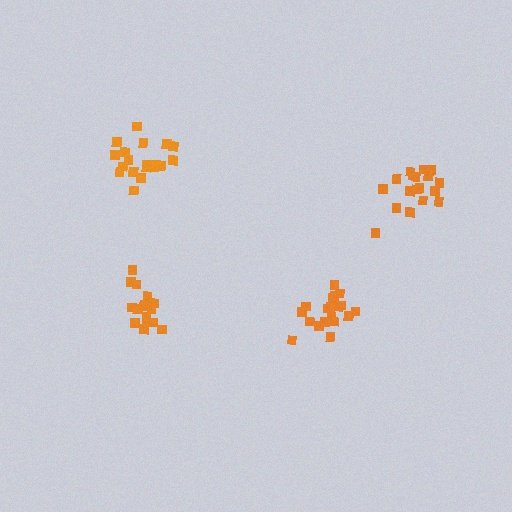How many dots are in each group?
Group 1: 18 dots, Group 2: 18 dots, Group 3: 20 dots, Group 4: 21 dots (77 total).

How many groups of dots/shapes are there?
There are 4 groups.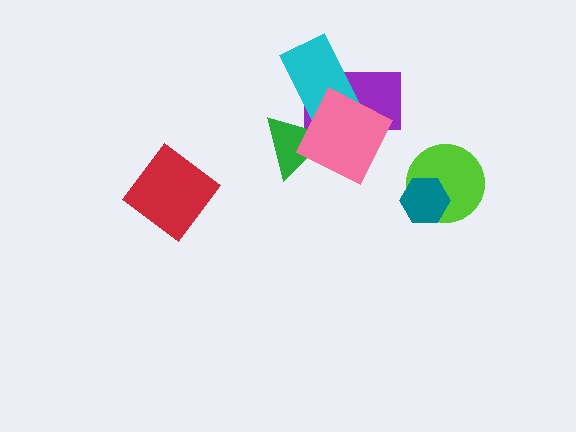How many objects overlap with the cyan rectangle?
3 objects overlap with the cyan rectangle.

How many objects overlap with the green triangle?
3 objects overlap with the green triangle.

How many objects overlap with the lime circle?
1 object overlaps with the lime circle.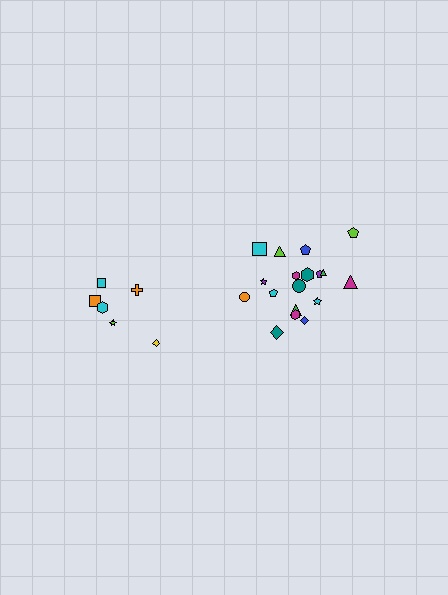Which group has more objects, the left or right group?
The right group.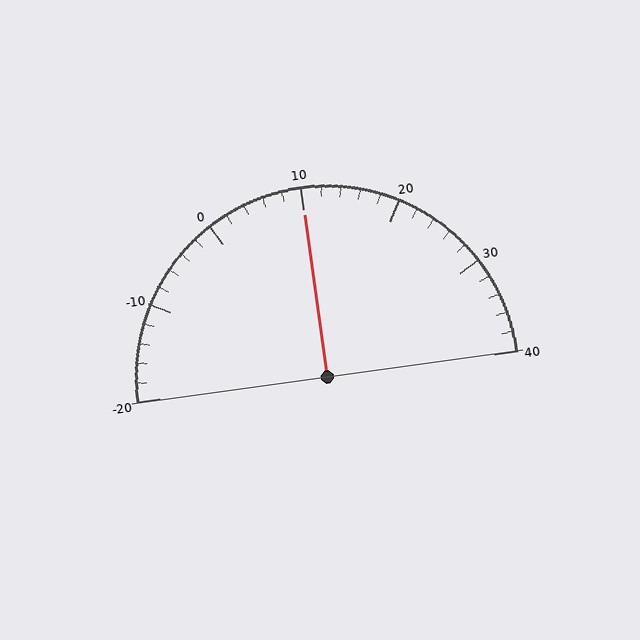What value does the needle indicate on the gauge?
The needle indicates approximately 10.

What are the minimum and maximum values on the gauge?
The gauge ranges from -20 to 40.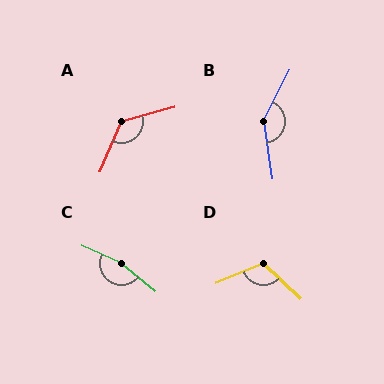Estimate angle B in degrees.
Approximately 145 degrees.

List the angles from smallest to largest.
D (113°), A (129°), B (145°), C (165°).